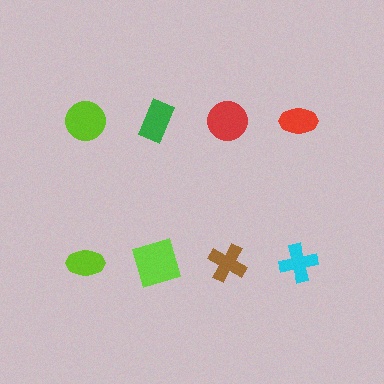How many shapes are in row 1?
4 shapes.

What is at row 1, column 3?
A red circle.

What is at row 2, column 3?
A brown cross.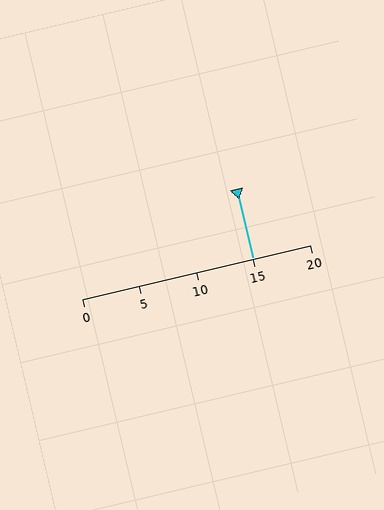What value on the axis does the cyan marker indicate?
The marker indicates approximately 15.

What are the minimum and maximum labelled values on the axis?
The axis runs from 0 to 20.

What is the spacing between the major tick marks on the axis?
The major ticks are spaced 5 apart.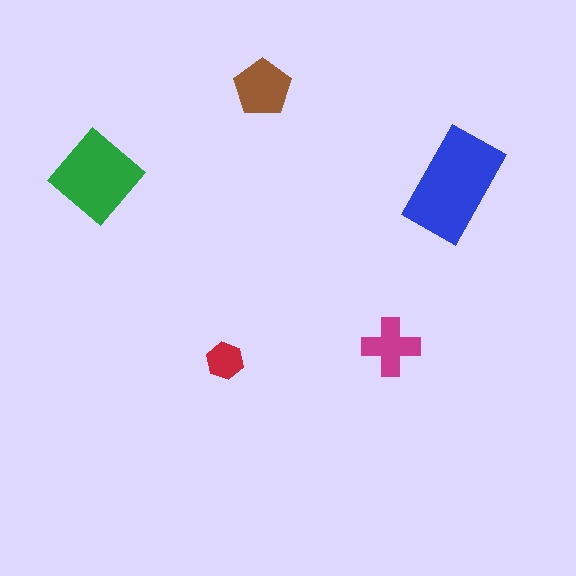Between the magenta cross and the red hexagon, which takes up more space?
The magenta cross.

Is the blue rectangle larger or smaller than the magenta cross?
Larger.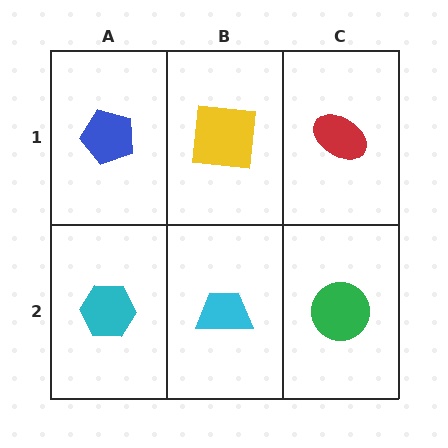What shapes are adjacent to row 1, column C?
A green circle (row 2, column C), a yellow square (row 1, column B).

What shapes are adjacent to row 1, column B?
A cyan trapezoid (row 2, column B), a blue pentagon (row 1, column A), a red ellipse (row 1, column C).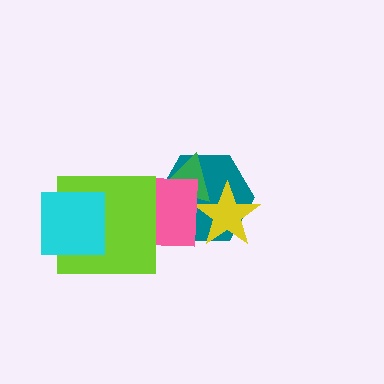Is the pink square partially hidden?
Yes, it is partially covered by another shape.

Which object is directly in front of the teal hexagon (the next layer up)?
The yellow star is directly in front of the teal hexagon.